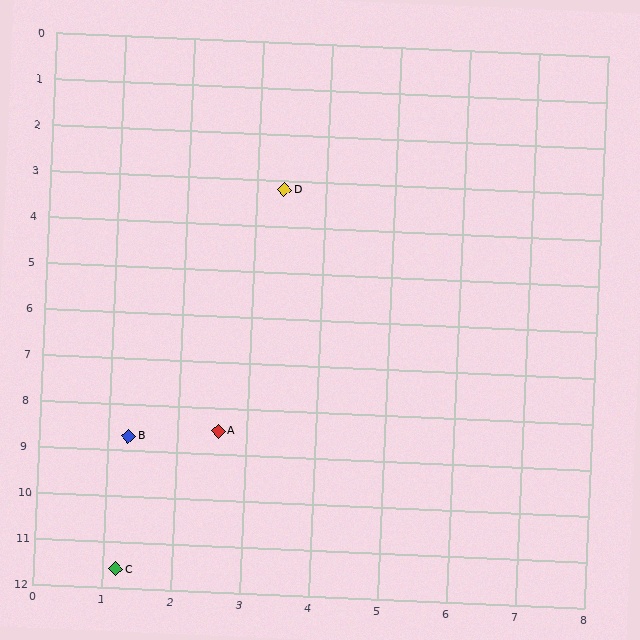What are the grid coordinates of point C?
Point C is at approximately (1.2, 11.6).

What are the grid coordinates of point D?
Point D is at approximately (3.4, 3.2).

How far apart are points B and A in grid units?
Points B and A are about 1.3 grid units apart.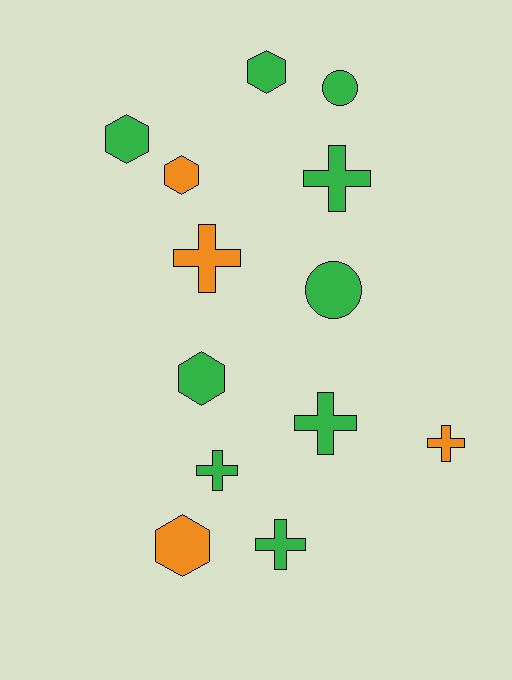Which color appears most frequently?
Green, with 9 objects.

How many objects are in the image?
There are 13 objects.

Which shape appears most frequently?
Cross, with 6 objects.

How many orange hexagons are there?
There are 2 orange hexagons.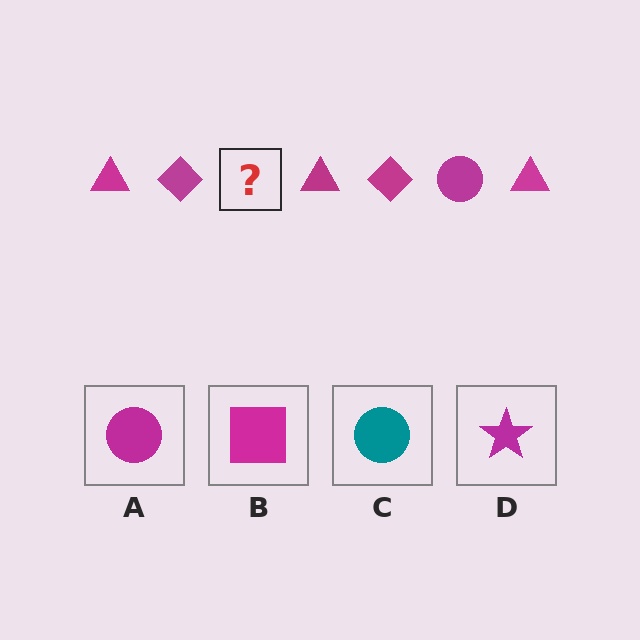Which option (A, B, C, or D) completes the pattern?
A.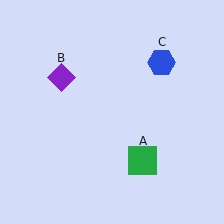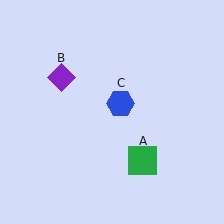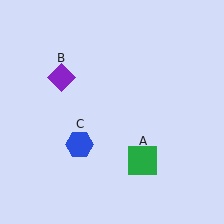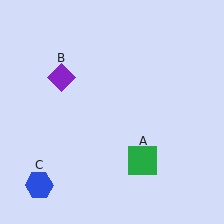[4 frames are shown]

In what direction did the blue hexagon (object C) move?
The blue hexagon (object C) moved down and to the left.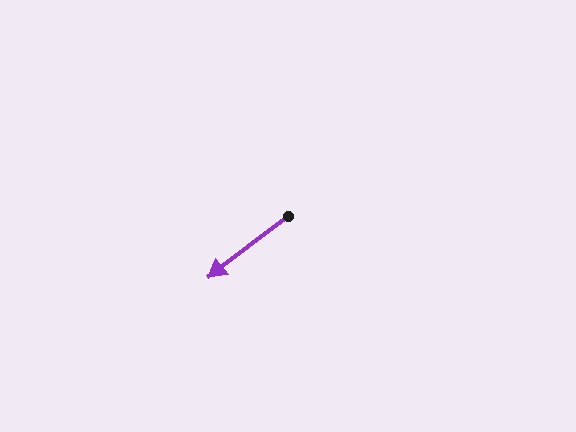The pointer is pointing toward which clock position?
Roughly 8 o'clock.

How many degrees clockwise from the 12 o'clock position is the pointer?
Approximately 233 degrees.